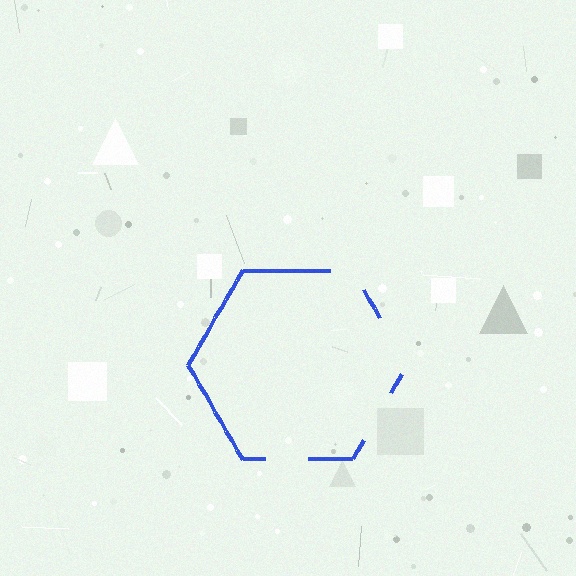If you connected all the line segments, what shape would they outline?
They would outline a hexagon.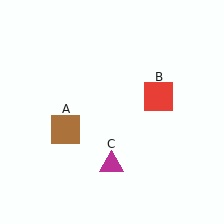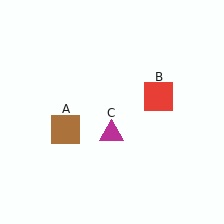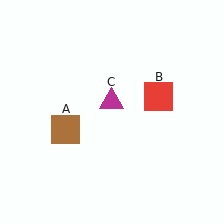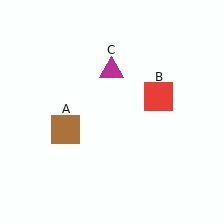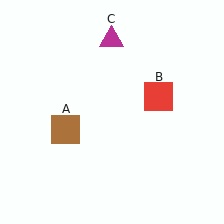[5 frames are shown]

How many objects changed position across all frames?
1 object changed position: magenta triangle (object C).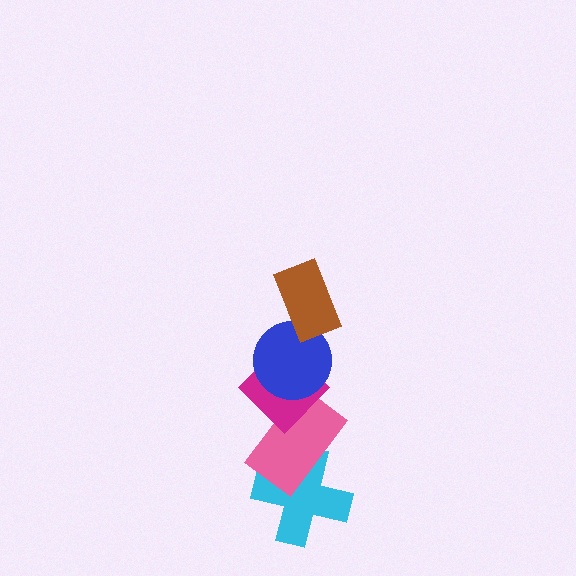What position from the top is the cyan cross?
The cyan cross is 5th from the top.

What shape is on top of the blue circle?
The brown rectangle is on top of the blue circle.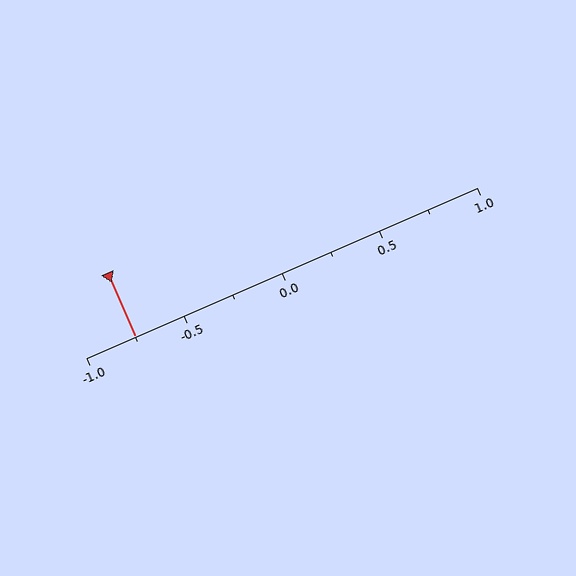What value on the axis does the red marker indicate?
The marker indicates approximately -0.75.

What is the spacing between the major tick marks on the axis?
The major ticks are spaced 0.5 apart.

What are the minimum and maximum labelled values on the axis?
The axis runs from -1.0 to 1.0.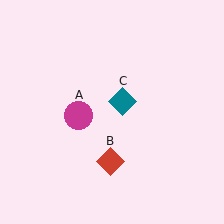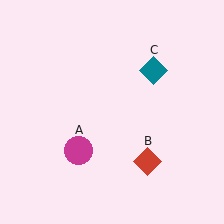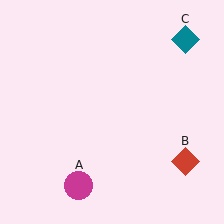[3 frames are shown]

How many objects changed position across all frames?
3 objects changed position: magenta circle (object A), red diamond (object B), teal diamond (object C).